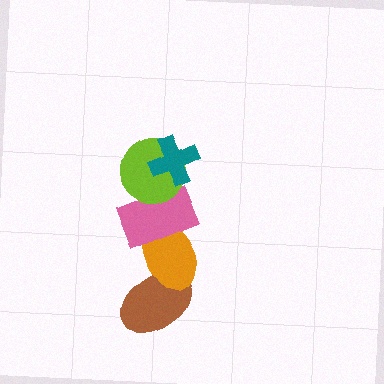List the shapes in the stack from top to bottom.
From top to bottom: the teal cross, the lime circle, the pink rectangle, the orange ellipse, the brown ellipse.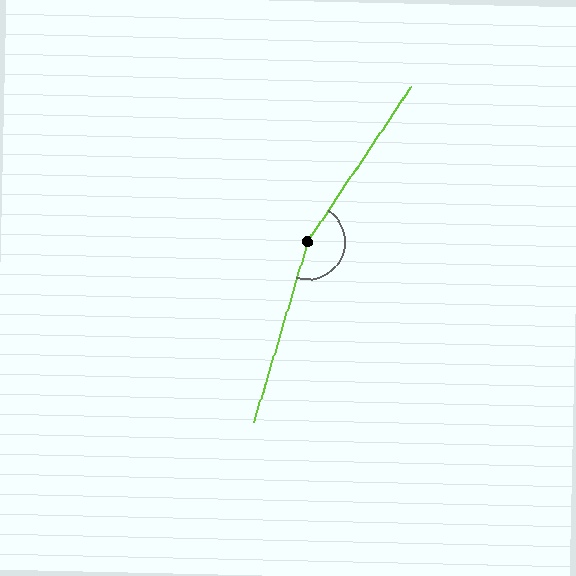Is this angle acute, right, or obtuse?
It is obtuse.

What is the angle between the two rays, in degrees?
Approximately 163 degrees.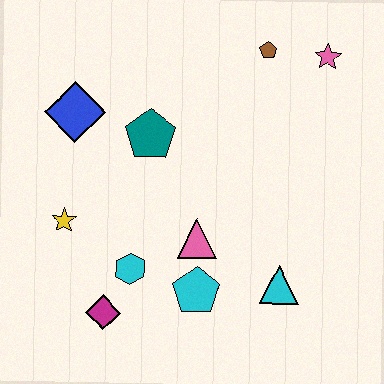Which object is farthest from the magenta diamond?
The pink star is farthest from the magenta diamond.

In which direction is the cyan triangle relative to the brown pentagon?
The cyan triangle is below the brown pentagon.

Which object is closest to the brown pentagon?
The pink star is closest to the brown pentagon.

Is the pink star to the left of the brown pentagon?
No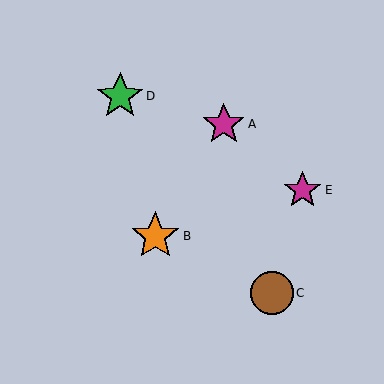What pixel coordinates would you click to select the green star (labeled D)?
Click at (120, 96) to select the green star D.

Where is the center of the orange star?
The center of the orange star is at (155, 236).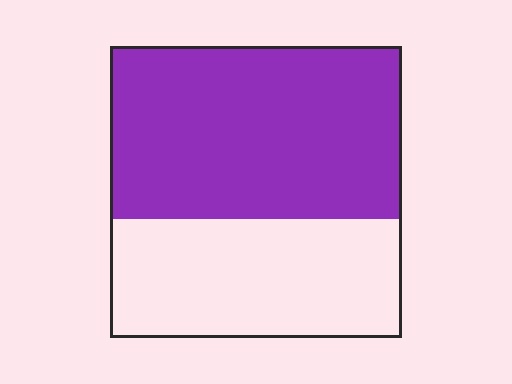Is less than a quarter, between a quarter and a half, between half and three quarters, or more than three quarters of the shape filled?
Between half and three quarters.